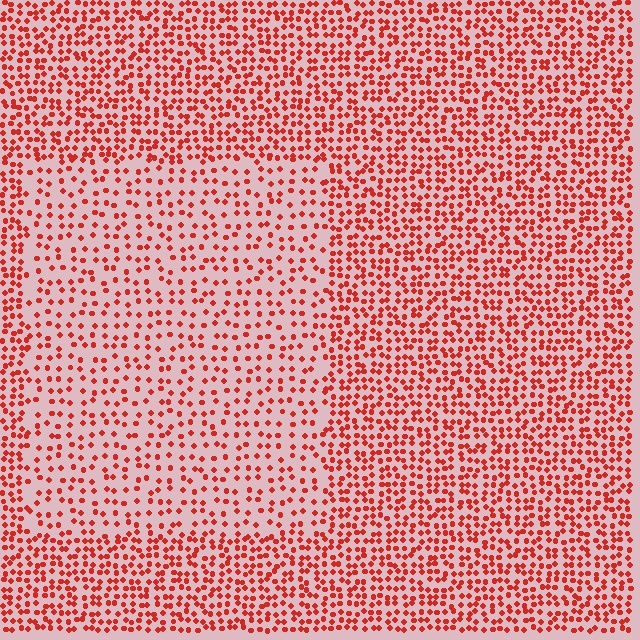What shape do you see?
I see a rectangle.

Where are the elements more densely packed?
The elements are more densely packed outside the rectangle boundary.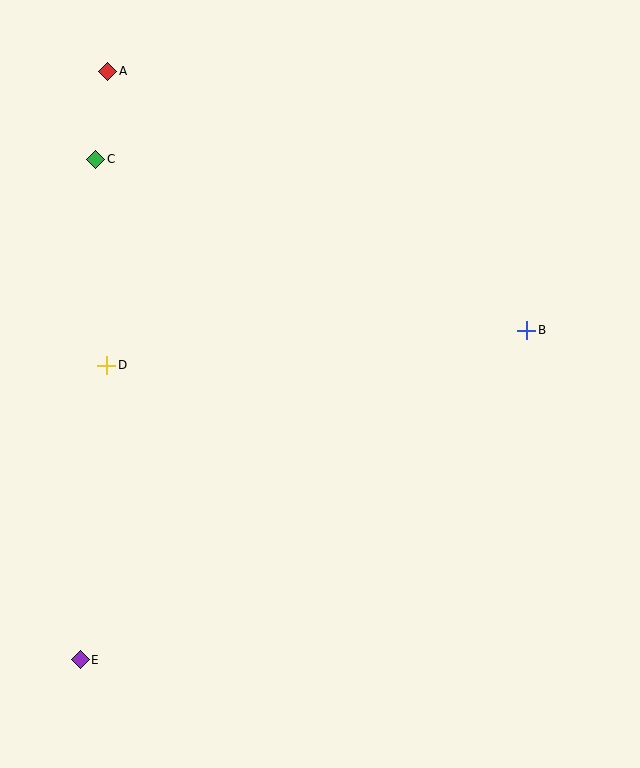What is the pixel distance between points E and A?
The distance between E and A is 589 pixels.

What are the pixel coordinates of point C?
Point C is at (96, 159).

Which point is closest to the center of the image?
Point B at (527, 330) is closest to the center.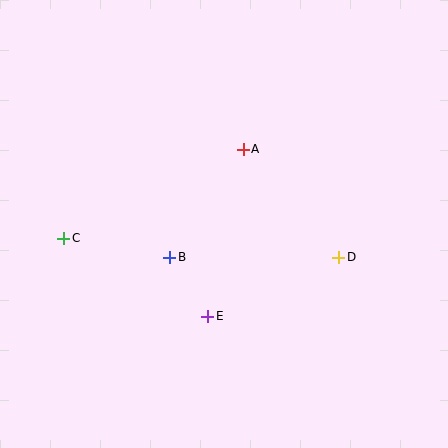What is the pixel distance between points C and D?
The distance between C and D is 276 pixels.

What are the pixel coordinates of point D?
Point D is at (339, 257).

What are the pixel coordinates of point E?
Point E is at (208, 316).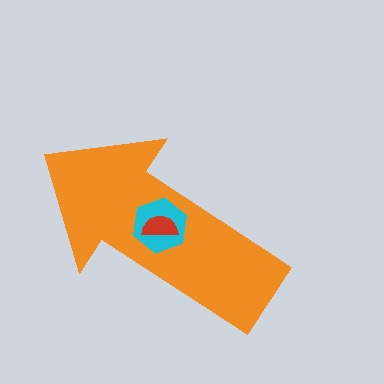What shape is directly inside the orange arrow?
The cyan hexagon.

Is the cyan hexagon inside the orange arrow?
Yes.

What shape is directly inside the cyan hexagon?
The red semicircle.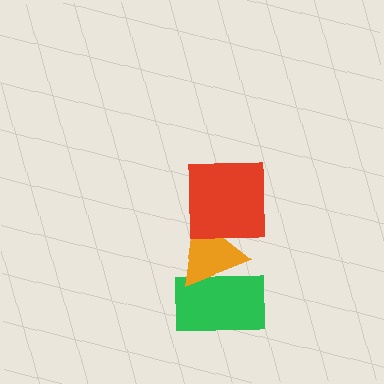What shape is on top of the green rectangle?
The orange triangle is on top of the green rectangle.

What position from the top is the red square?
The red square is 1st from the top.